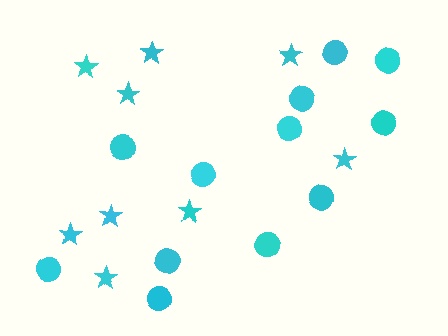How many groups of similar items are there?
There are 2 groups: one group of stars (9) and one group of circles (12).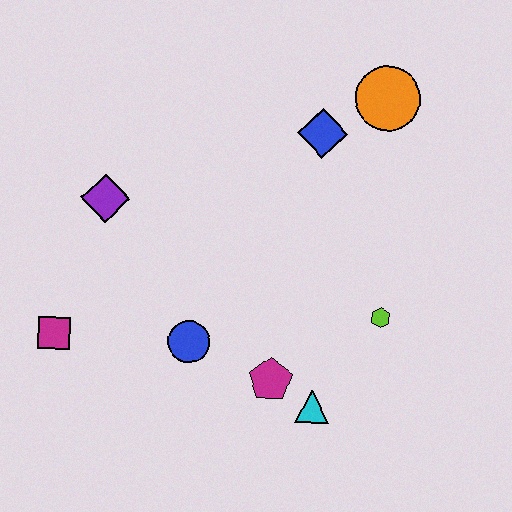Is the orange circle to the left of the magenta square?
No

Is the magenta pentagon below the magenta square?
Yes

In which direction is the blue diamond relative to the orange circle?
The blue diamond is to the left of the orange circle.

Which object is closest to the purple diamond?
The magenta square is closest to the purple diamond.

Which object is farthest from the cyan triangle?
The orange circle is farthest from the cyan triangle.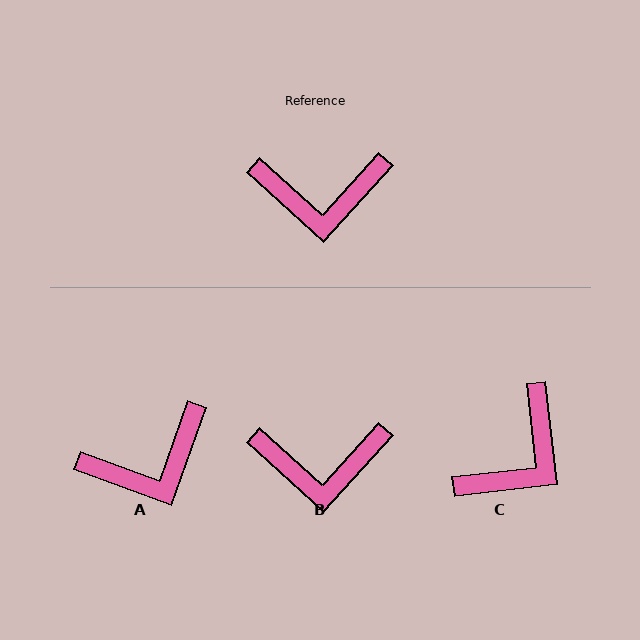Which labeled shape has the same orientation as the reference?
B.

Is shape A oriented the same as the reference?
No, it is off by about 22 degrees.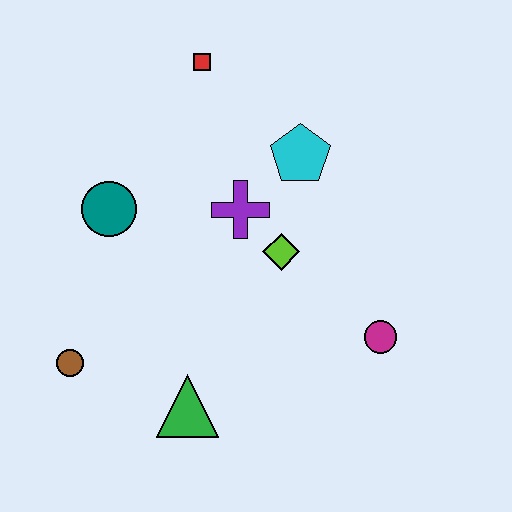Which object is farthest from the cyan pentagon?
The brown circle is farthest from the cyan pentagon.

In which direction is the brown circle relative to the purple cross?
The brown circle is to the left of the purple cross.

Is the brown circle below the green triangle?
No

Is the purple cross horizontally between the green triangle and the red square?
No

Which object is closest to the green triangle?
The brown circle is closest to the green triangle.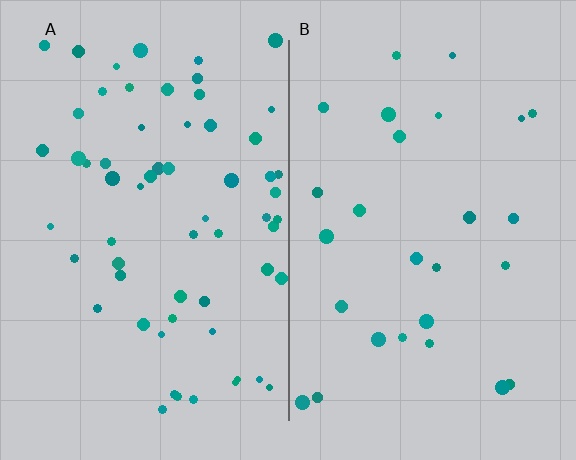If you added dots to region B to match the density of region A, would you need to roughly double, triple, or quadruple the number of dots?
Approximately double.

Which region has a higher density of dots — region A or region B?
A (the left).